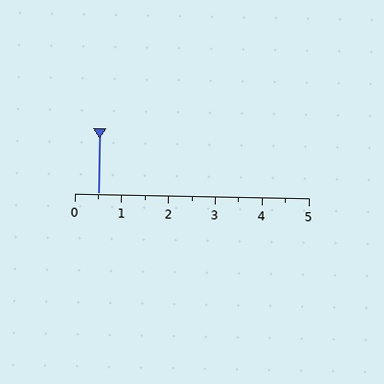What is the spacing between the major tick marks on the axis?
The major ticks are spaced 1 apart.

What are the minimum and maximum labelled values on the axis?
The axis runs from 0 to 5.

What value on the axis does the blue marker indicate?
The marker indicates approximately 0.5.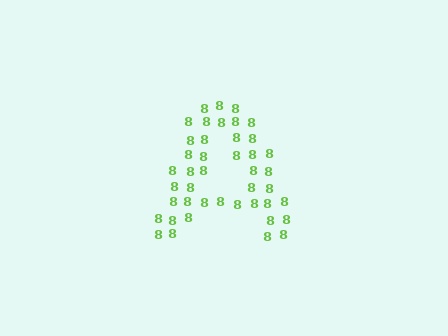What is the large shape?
The large shape is the letter A.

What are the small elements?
The small elements are digit 8's.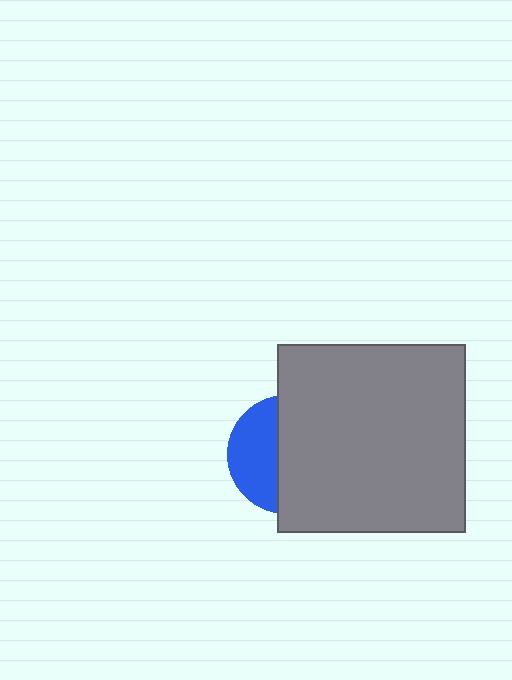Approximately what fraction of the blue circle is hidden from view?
Roughly 60% of the blue circle is hidden behind the gray square.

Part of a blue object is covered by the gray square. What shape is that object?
It is a circle.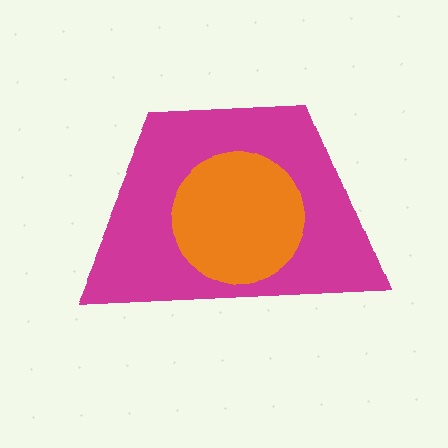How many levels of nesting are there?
2.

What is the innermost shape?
The orange circle.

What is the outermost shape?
The magenta trapezoid.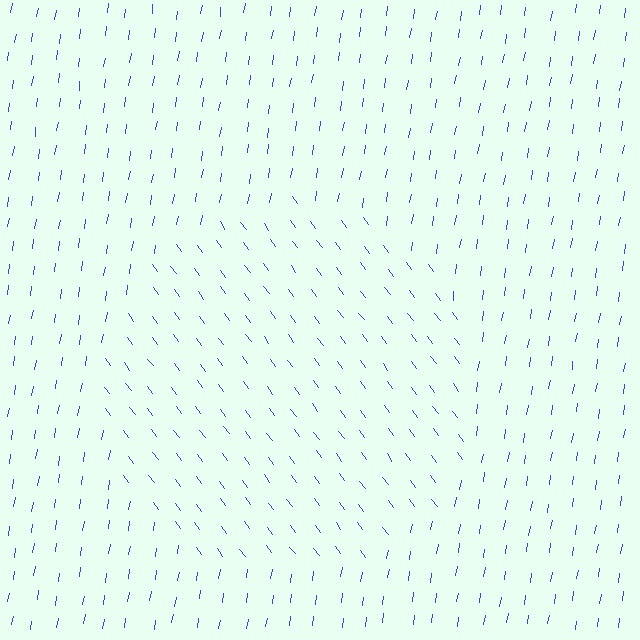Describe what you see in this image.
The image is filled with small blue line segments. A circle region in the image has lines oriented differently from the surrounding lines, creating a visible texture boundary.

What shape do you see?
I see a circle.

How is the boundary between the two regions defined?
The boundary is defined purely by a change in line orientation (approximately 45 degrees difference). All lines are the same color and thickness.